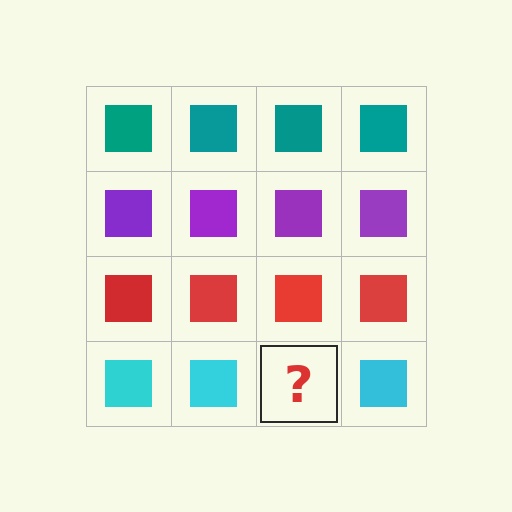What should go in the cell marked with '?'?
The missing cell should contain a cyan square.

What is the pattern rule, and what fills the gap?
The rule is that each row has a consistent color. The gap should be filled with a cyan square.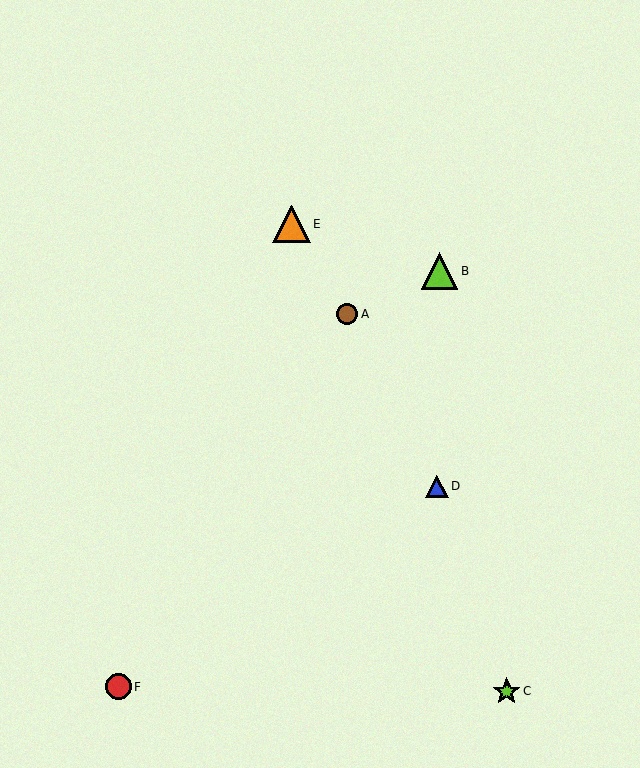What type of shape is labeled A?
Shape A is a brown circle.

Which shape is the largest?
The orange triangle (labeled E) is the largest.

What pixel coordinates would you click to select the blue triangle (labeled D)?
Click at (437, 486) to select the blue triangle D.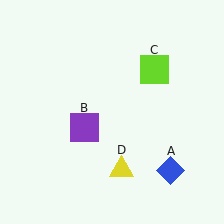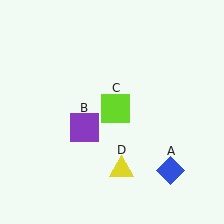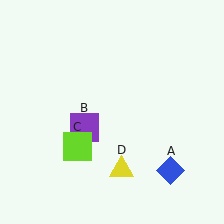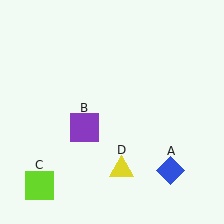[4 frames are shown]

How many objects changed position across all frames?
1 object changed position: lime square (object C).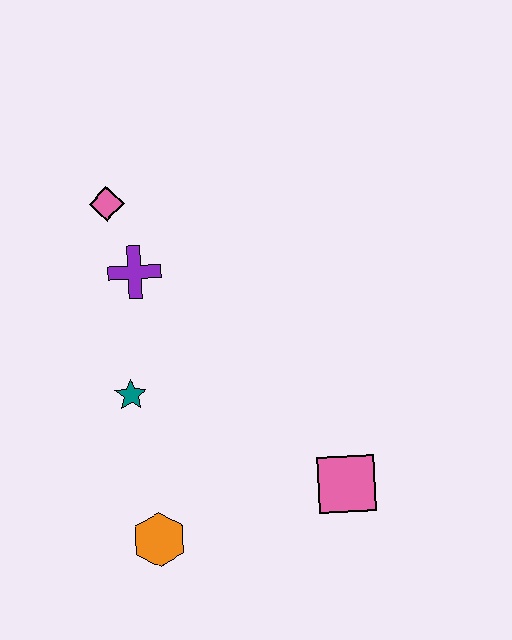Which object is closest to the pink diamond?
The purple cross is closest to the pink diamond.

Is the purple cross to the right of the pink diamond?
Yes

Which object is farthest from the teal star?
The pink square is farthest from the teal star.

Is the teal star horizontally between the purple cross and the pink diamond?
Yes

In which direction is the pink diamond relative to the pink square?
The pink diamond is above the pink square.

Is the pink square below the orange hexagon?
No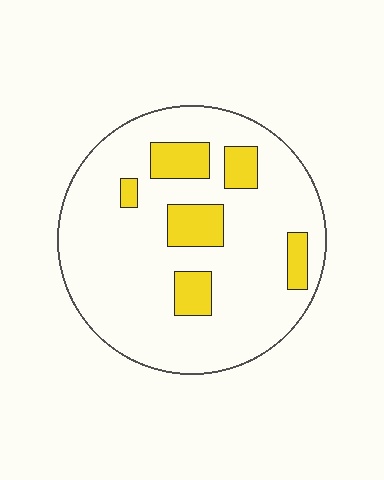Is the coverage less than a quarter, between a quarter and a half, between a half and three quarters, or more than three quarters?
Less than a quarter.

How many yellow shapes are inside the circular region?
6.